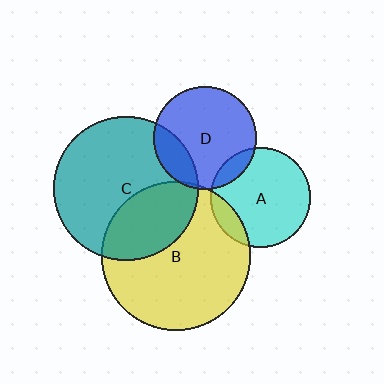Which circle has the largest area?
Circle B (yellow).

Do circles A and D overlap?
Yes.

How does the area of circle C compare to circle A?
Approximately 2.1 times.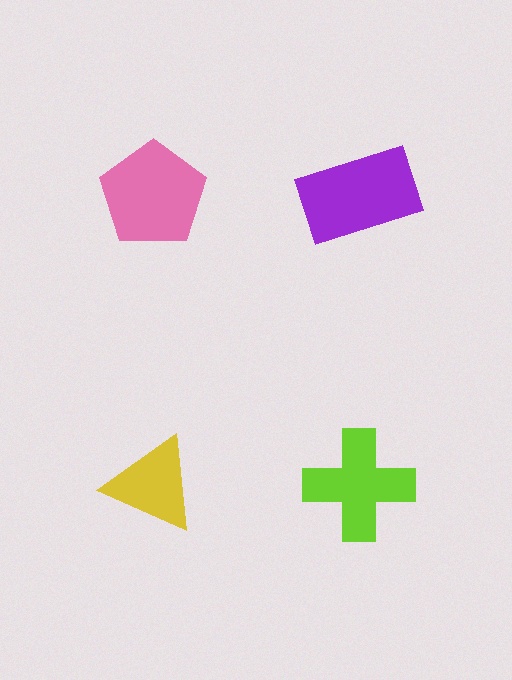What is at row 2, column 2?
A lime cross.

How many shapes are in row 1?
2 shapes.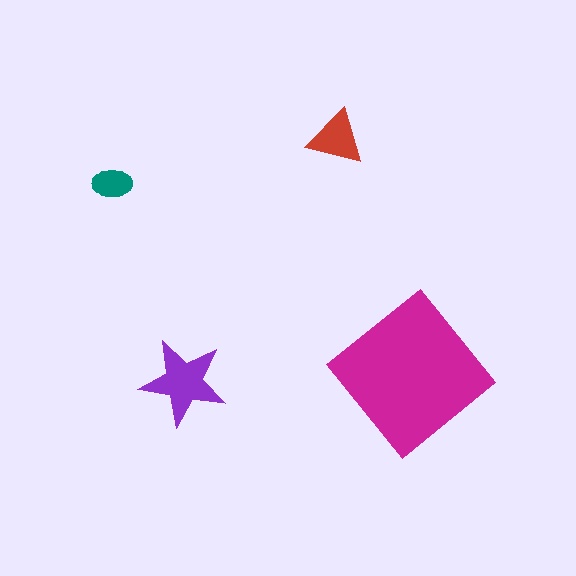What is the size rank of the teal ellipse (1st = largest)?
4th.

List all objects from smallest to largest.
The teal ellipse, the red triangle, the purple star, the magenta diamond.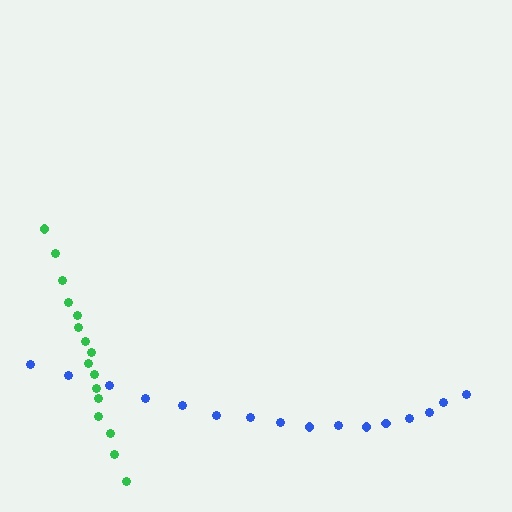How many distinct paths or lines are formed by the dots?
There are 2 distinct paths.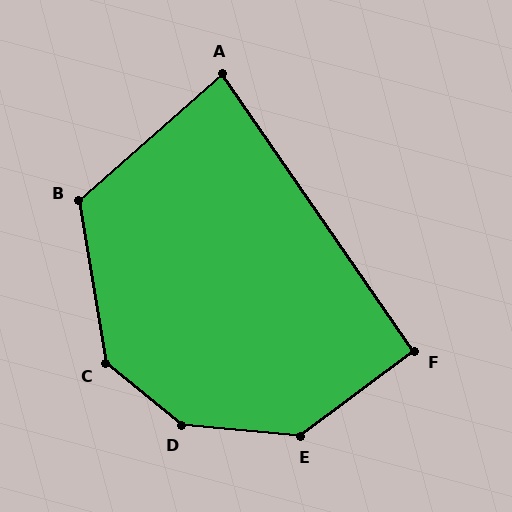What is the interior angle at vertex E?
Approximately 139 degrees (obtuse).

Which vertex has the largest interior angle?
D, at approximately 146 degrees.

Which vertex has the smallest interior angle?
A, at approximately 83 degrees.